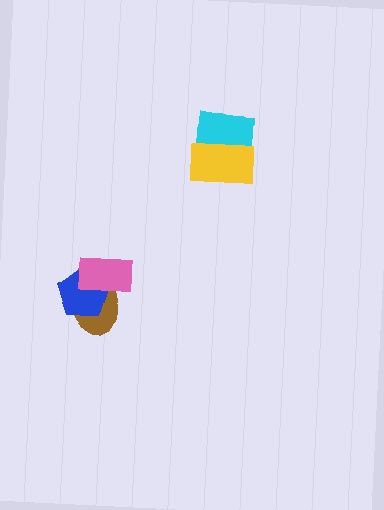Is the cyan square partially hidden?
Yes, it is partially covered by another shape.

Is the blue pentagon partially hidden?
Yes, it is partially covered by another shape.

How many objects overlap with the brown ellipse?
2 objects overlap with the brown ellipse.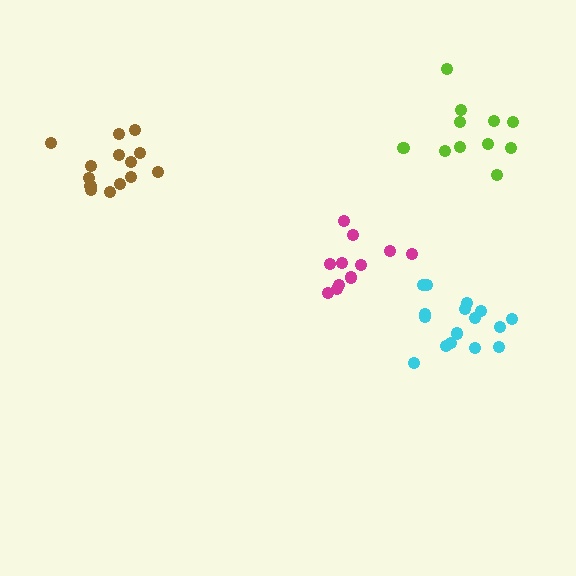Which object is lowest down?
The cyan cluster is bottommost.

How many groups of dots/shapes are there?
There are 4 groups.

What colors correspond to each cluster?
The clusters are colored: cyan, magenta, lime, brown.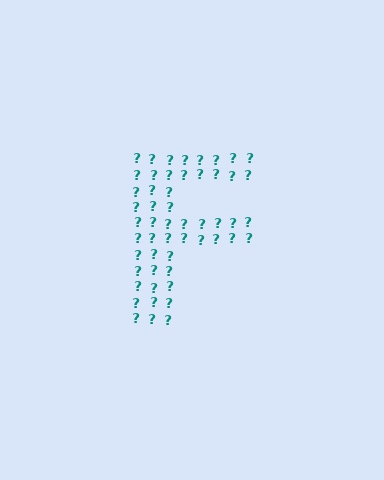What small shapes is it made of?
It is made of small question marks.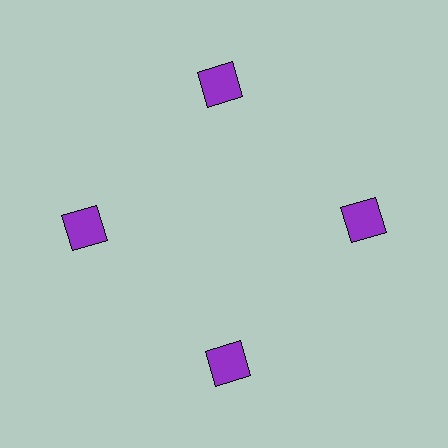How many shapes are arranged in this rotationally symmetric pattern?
There are 4 shapes, arranged in 4 groups of 1.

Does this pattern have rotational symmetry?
Yes, this pattern has 4-fold rotational symmetry. It looks the same after rotating 90 degrees around the center.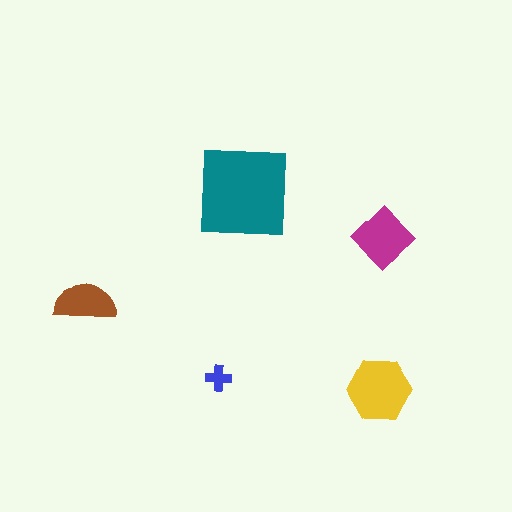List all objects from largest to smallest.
The teal square, the yellow hexagon, the magenta diamond, the brown semicircle, the blue cross.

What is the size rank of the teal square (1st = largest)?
1st.